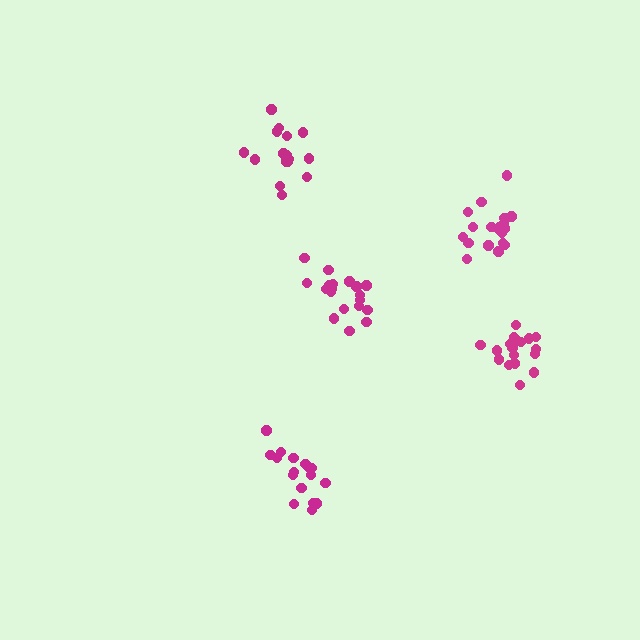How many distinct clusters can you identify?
There are 5 distinct clusters.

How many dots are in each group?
Group 1: 16 dots, Group 2: 20 dots, Group 3: 19 dots, Group 4: 19 dots, Group 5: 17 dots (91 total).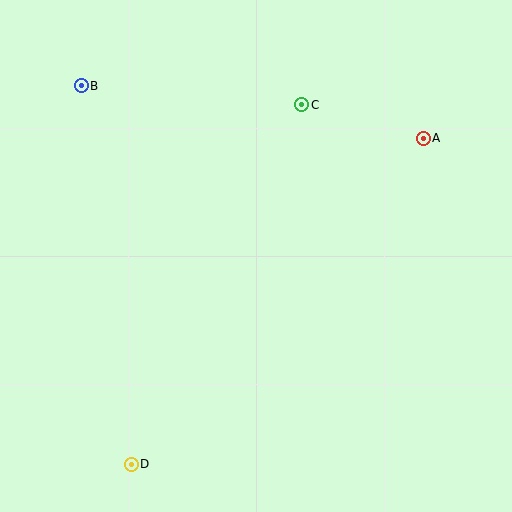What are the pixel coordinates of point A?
Point A is at (423, 138).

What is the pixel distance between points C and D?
The distance between C and D is 398 pixels.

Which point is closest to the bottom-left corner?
Point D is closest to the bottom-left corner.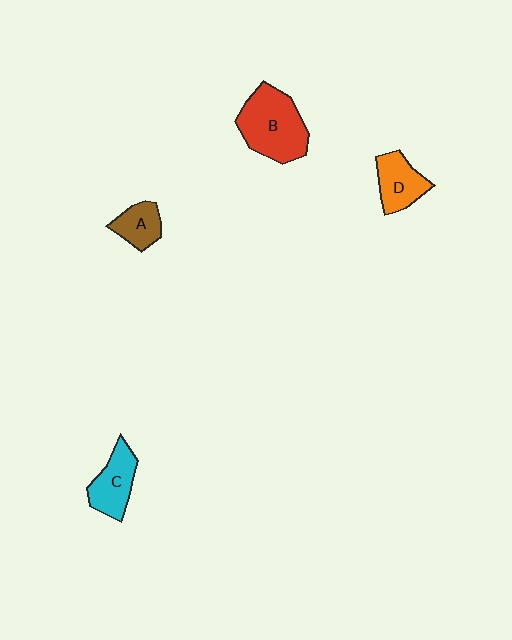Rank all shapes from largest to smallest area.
From largest to smallest: B (red), C (cyan), D (orange), A (brown).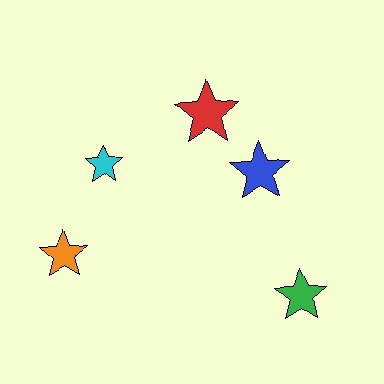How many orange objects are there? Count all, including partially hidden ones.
There is 1 orange object.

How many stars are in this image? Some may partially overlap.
There are 5 stars.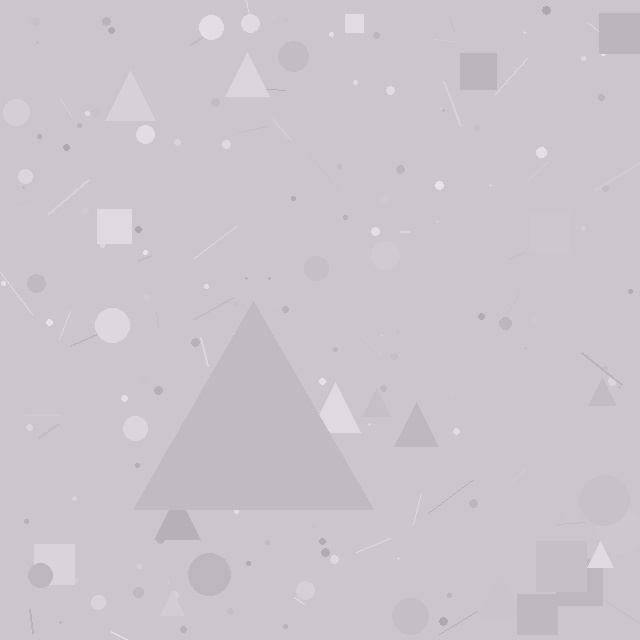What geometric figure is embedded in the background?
A triangle is embedded in the background.